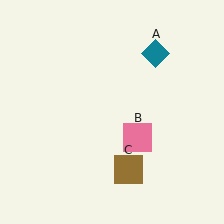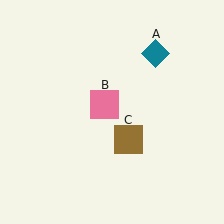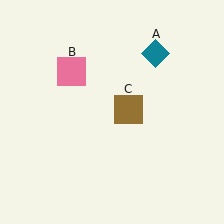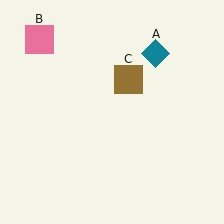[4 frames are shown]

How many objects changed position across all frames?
2 objects changed position: pink square (object B), brown square (object C).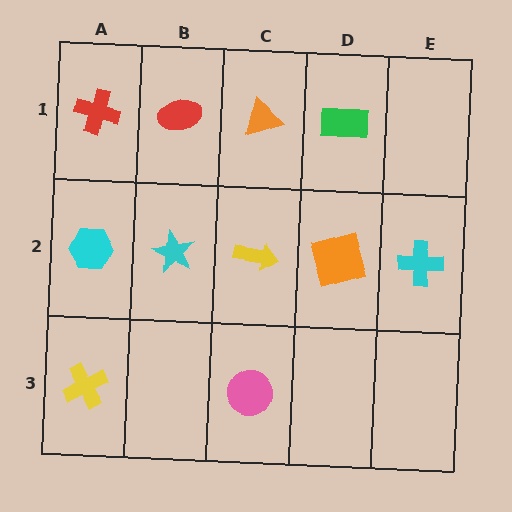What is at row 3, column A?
A yellow cross.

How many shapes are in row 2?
5 shapes.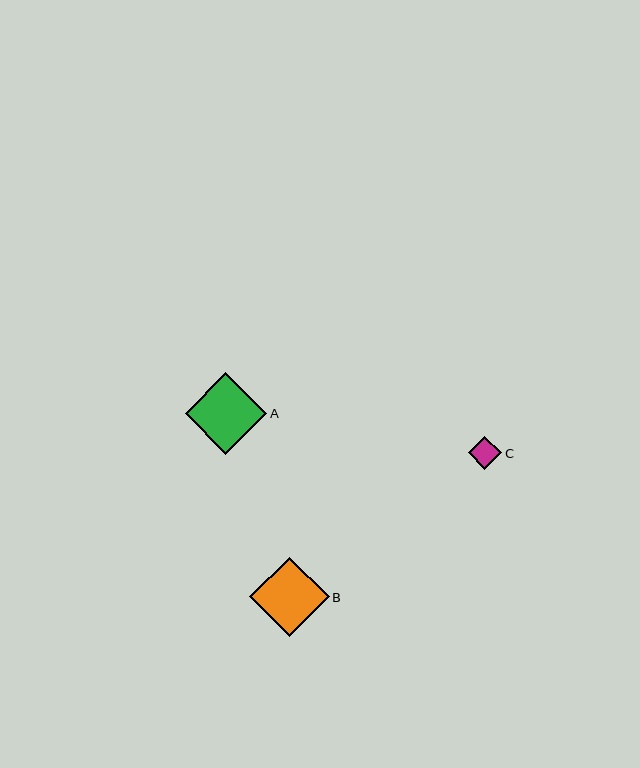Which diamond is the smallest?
Diamond C is the smallest with a size of approximately 33 pixels.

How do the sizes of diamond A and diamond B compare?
Diamond A and diamond B are approximately the same size.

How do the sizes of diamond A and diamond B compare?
Diamond A and diamond B are approximately the same size.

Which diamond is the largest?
Diamond A is the largest with a size of approximately 81 pixels.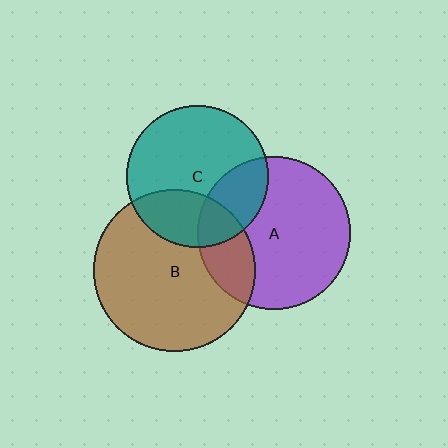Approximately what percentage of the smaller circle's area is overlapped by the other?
Approximately 25%.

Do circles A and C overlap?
Yes.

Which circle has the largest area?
Circle B (brown).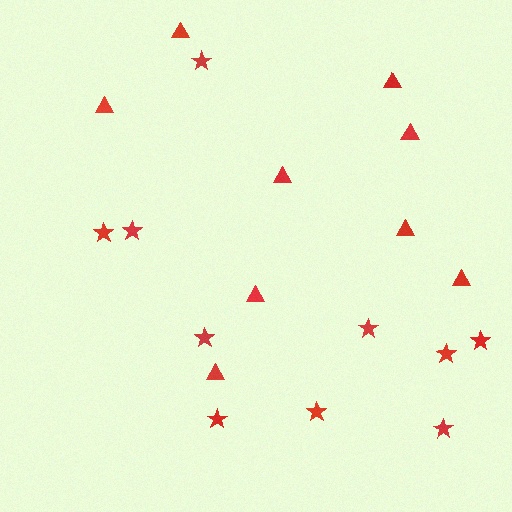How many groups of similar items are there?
There are 2 groups: one group of stars (10) and one group of triangles (9).